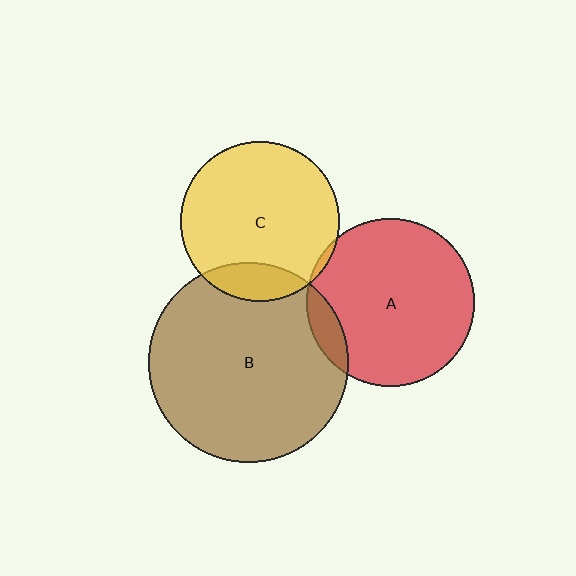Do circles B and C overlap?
Yes.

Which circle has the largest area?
Circle B (brown).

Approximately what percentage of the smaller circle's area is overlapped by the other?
Approximately 15%.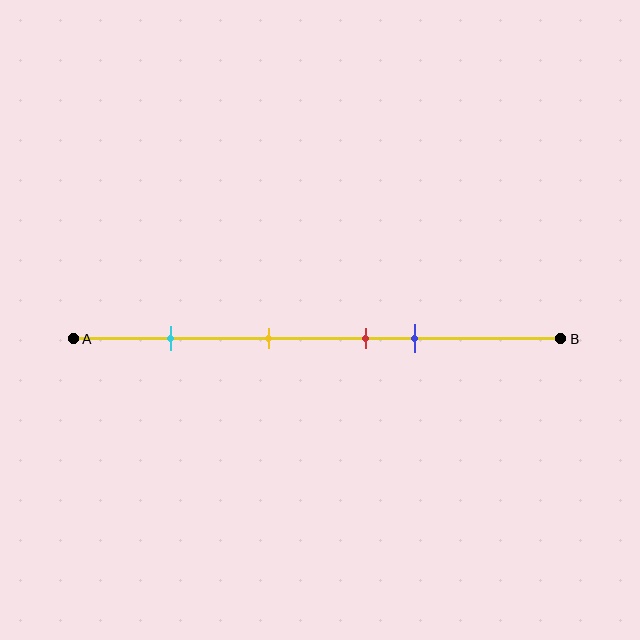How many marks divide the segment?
There are 4 marks dividing the segment.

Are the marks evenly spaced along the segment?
No, the marks are not evenly spaced.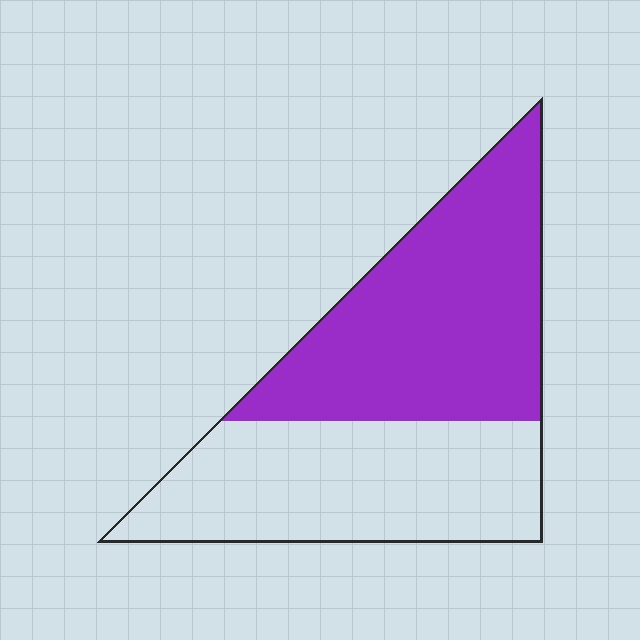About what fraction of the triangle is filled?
About one half (1/2).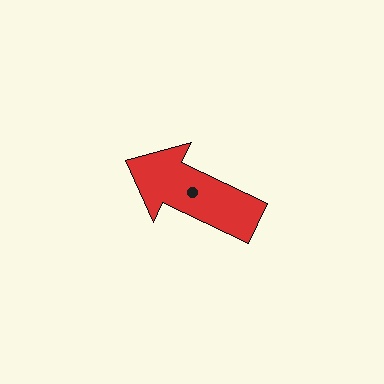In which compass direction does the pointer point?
Northwest.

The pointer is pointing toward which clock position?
Roughly 10 o'clock.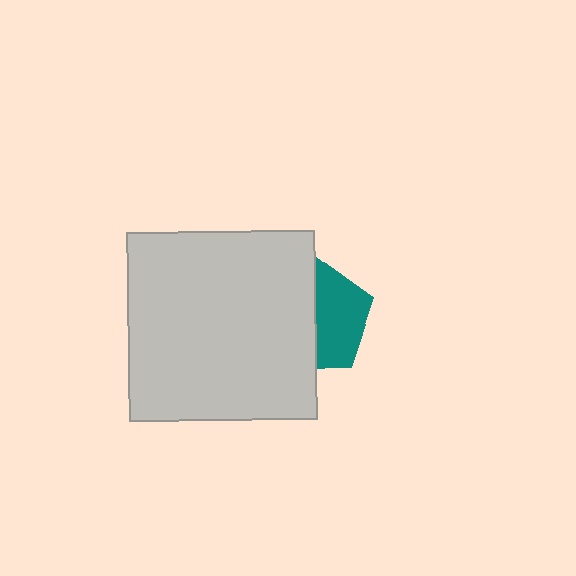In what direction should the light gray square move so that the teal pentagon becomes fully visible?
The light gray square should move left. That is the shortest direction to clear the overlap and leave the teal pentagon fully visible.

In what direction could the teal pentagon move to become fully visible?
The teal pentagon could move right. That would shift it out from behind the light gray square entirely.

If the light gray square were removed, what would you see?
You would see the complete teal pentagon.